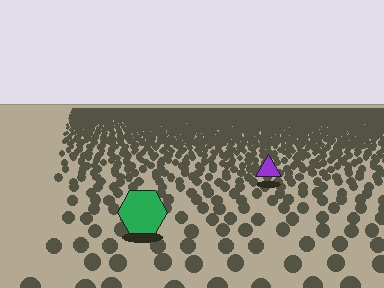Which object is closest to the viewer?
The green hexagon is closest. The texture marks near it are larger and more spread out.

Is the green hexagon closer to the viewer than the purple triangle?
Yes. The green hexagon is closer — you can tell from the texture gradient: the ground texture is coarser near it.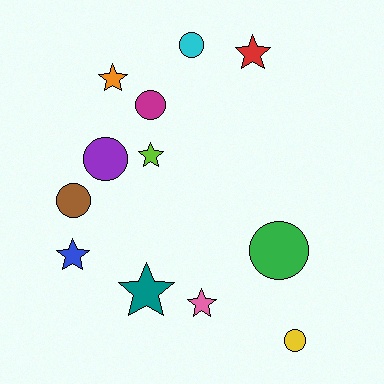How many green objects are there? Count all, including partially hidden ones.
There is 1 green object.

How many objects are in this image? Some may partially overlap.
There are 12 objects.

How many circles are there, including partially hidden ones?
There are 6 circles.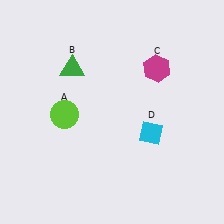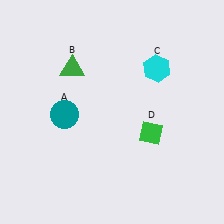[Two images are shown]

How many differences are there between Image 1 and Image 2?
There are 3 differences between the two images.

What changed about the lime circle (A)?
In Image 1, A is lime. In Image 2, it changed to teal.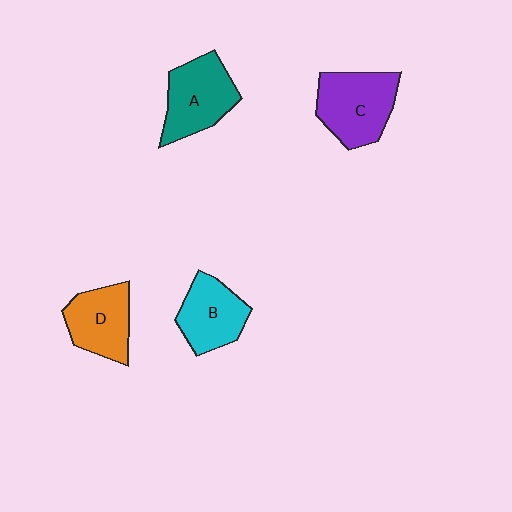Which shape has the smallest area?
Shape D (orange).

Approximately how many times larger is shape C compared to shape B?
Approximately 1.3 times.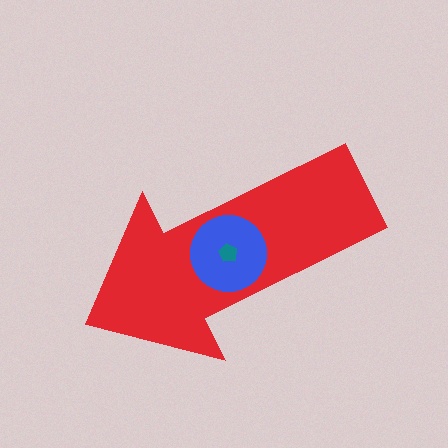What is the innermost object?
The teal pentagon.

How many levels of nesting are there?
3.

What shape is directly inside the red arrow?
The blue circle.